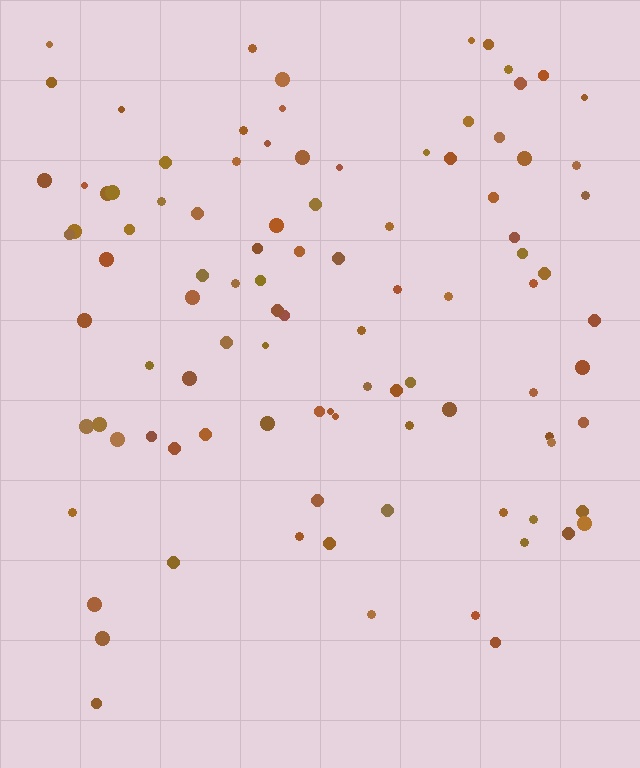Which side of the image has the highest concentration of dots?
The top.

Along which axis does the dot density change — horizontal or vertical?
Vertical.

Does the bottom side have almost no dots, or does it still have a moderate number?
Still a moderate number, just noticeably fewer than the top.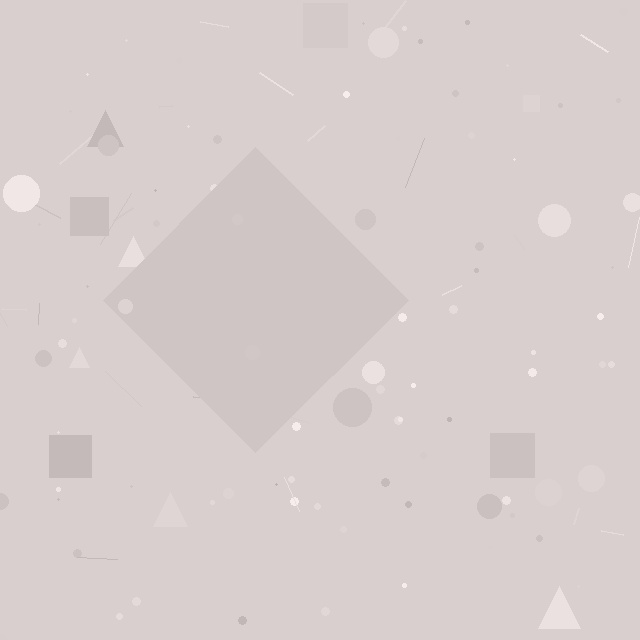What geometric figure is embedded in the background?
A diamond is embedded in the background.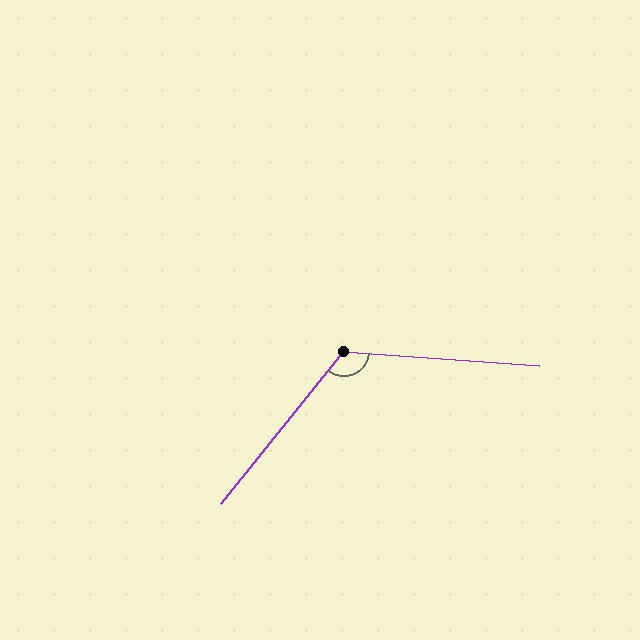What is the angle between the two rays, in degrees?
Approximately 125 degrees.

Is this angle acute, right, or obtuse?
It is obtuse.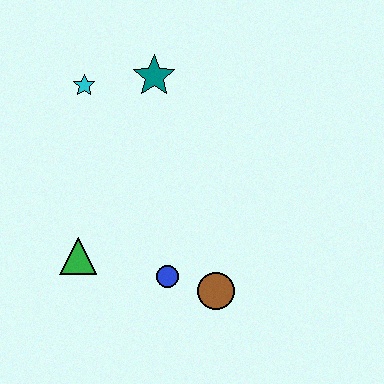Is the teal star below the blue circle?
No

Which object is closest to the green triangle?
The blue circle is closest to the green triangle.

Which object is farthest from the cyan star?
The brown circle is farthest from the cyan star.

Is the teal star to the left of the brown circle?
Yes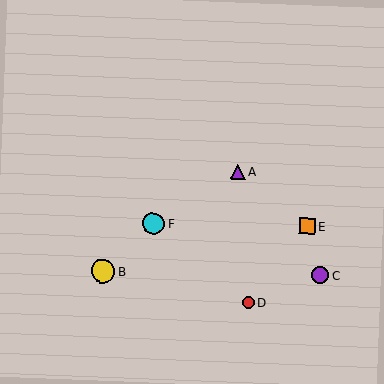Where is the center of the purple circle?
The center of the purple circle is at (320, 275).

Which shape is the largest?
The yellow circle (labeled B) is the largest.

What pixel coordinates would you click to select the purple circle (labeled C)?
Click at (320, 275) to select the purple circle C.